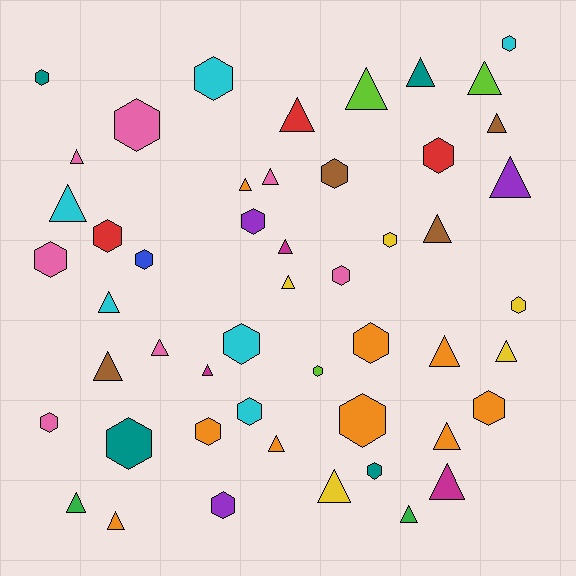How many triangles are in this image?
There are 26 triangles.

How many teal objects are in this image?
There are 4 teal objects.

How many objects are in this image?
There are 50 objects.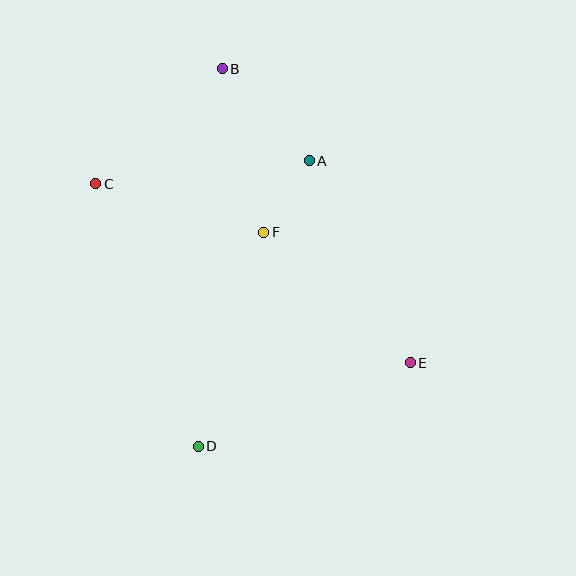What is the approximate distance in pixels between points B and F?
The distance between B and F is approximately 169 pixels.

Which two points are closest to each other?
Points A and F are closest to each other.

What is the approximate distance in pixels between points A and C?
The distance between A and C is approximately 214 pixels.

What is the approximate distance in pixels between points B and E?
The distance between B and E is approximately 349 pixels.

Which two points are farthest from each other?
Points B and D are farthest from each other.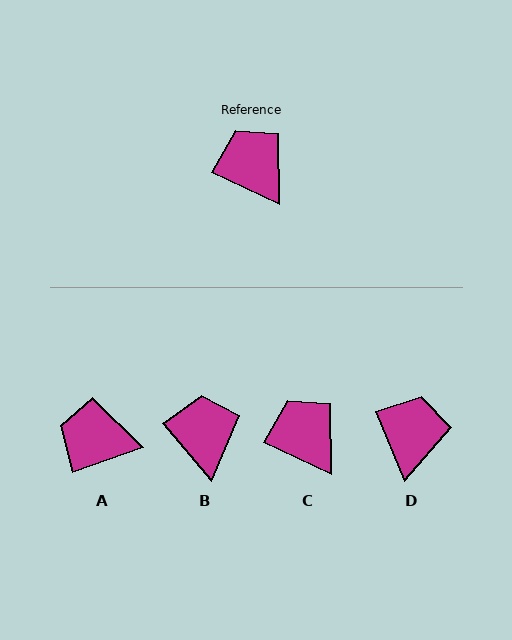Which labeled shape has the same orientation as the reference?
C.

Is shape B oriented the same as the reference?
No, it is off by about 24 degrees.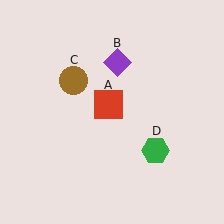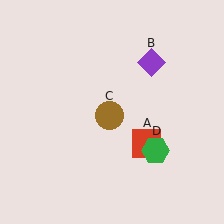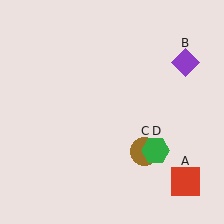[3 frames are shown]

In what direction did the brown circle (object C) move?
The brown circle (object C) moved down and to the right.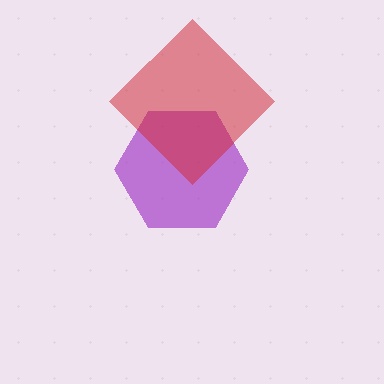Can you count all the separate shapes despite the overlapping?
Yes, there are 2 separate shapes.